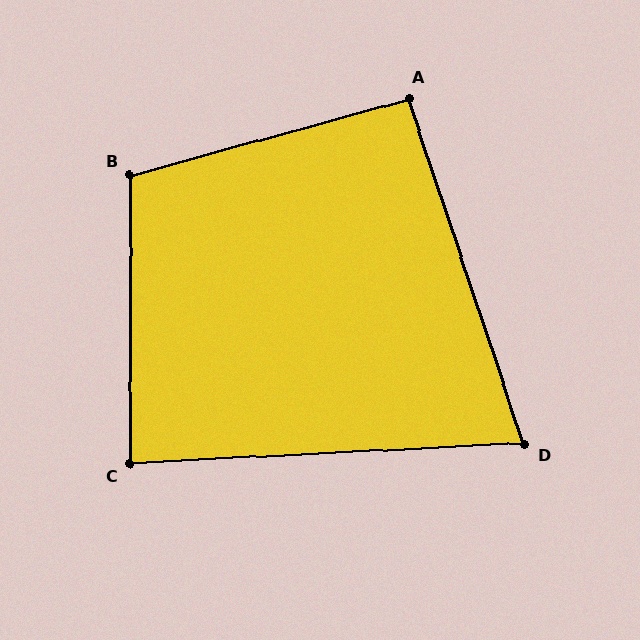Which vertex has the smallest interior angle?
D, at approximately 74 degrees.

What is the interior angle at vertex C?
Approximately 87 degrees (approximately right).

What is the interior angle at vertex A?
Approximately 93 degrees (approximately right).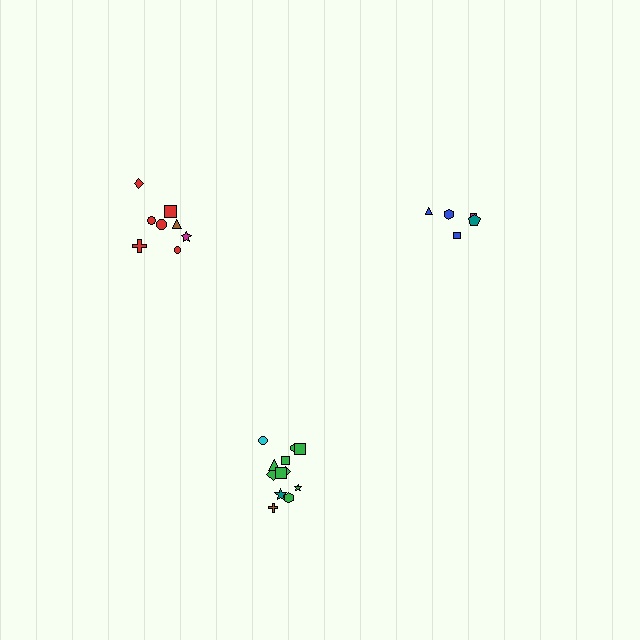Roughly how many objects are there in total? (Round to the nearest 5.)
Roughly 25 objects in total.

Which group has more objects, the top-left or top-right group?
The top-left group.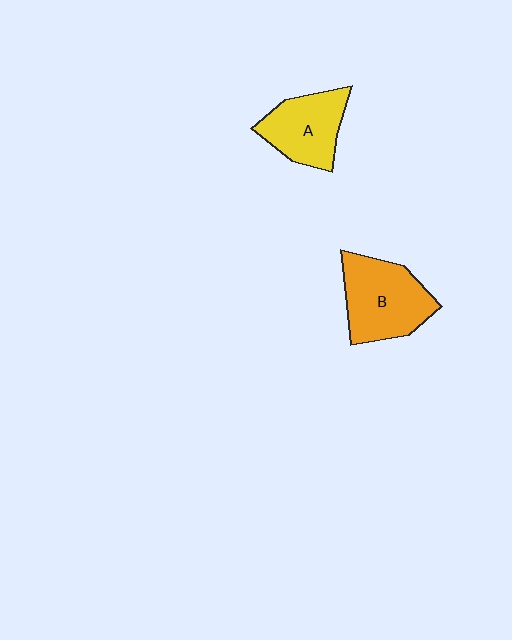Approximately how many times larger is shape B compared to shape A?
Approximately 1.2 times.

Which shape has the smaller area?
Shape A (yellow).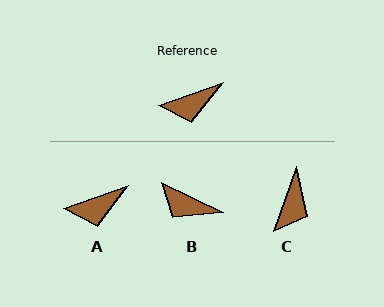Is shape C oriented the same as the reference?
No, it is off by about 51 degrees.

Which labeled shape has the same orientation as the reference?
A.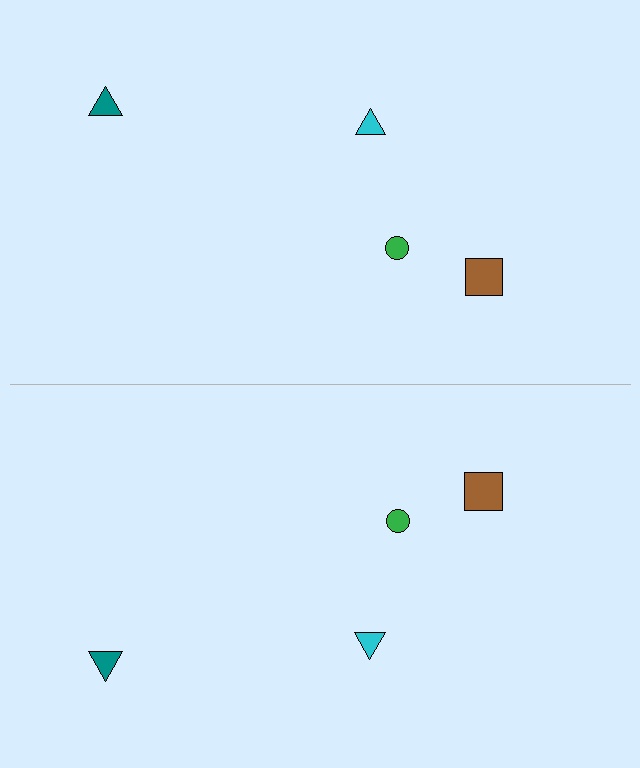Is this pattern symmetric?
Yes, this pattern has bilateral (reflection) symmetry.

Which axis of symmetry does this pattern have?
The pattern has a horizontal axis of symmetry running through the center of the image.